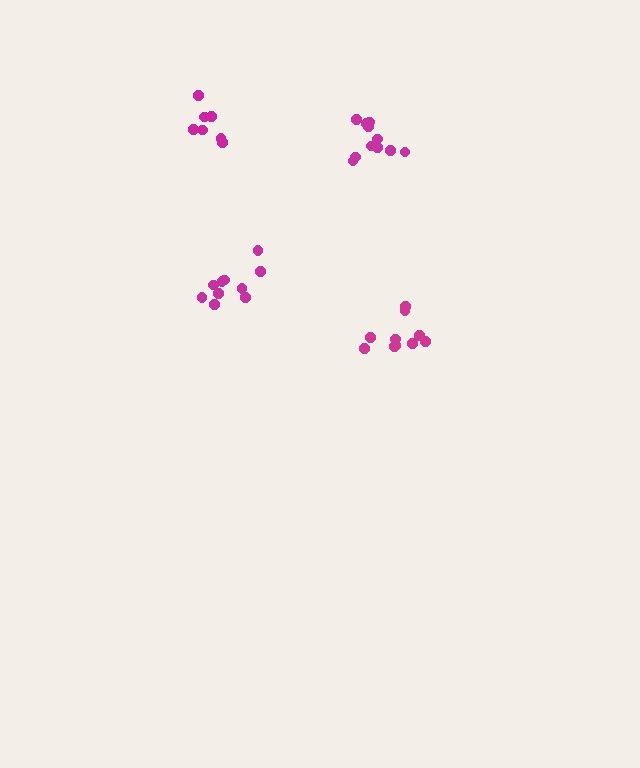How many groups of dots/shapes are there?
There are 4 groups.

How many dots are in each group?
Group 1: 7 dots, Group 2: 10 dots, Group 3: 11 dots, Group 4: 10 dots (38 total).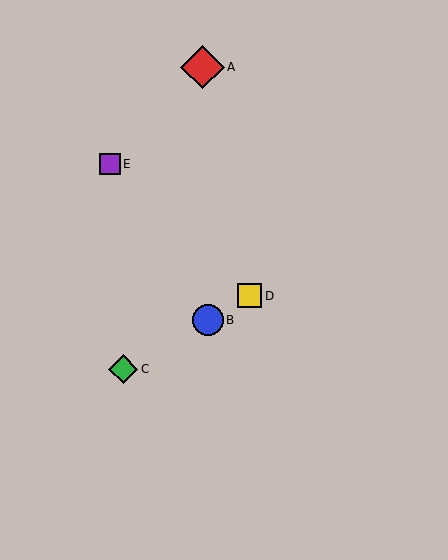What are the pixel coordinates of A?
Object A is at (202, 67).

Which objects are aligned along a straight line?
Objects B, C, D are aligned along a straight line.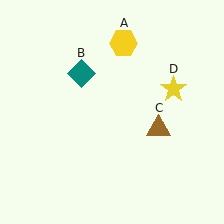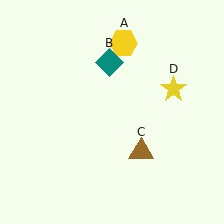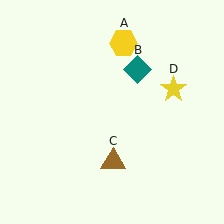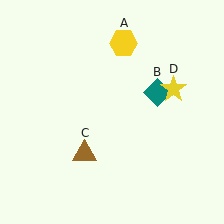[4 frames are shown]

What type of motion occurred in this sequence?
The teal diamond (object B), brown triangle (object C) rotated clockwise around the center of the scene.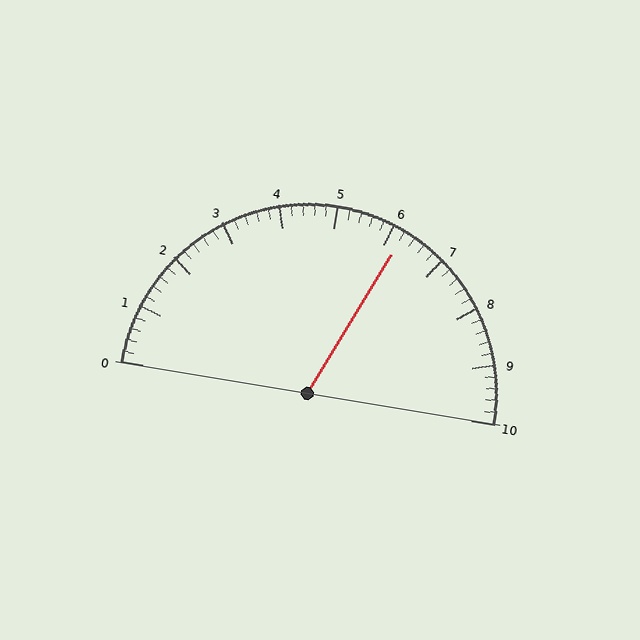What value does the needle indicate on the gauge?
The needle indicates approximately 6.2.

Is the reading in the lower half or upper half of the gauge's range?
The reading is in the upper half of the range (0 to 10).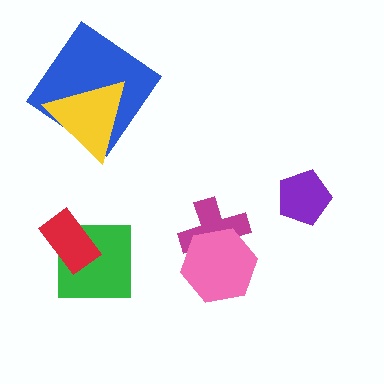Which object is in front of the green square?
The red rectangle is in front of the green square.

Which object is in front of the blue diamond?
The yellow triangle is in front of the blue diamond.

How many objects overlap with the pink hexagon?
1 object overlaps with the pink hexagon.